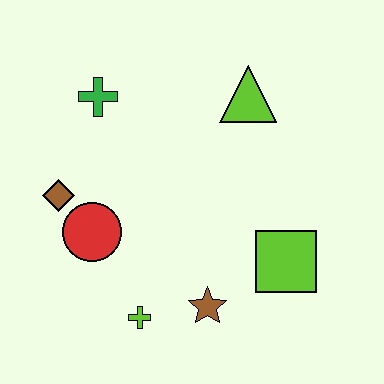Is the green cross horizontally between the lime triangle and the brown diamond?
Yes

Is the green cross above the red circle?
Yes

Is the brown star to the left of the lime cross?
No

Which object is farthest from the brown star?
The green cross is farthest from the brown star.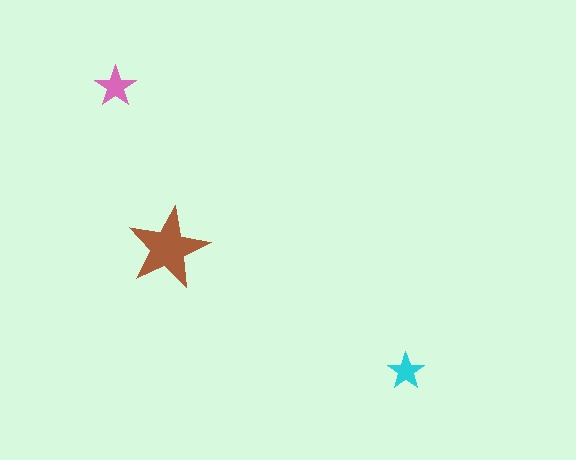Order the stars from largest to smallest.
the brown one, the pink one, the cyan one.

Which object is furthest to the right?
The cyan star is rightmost.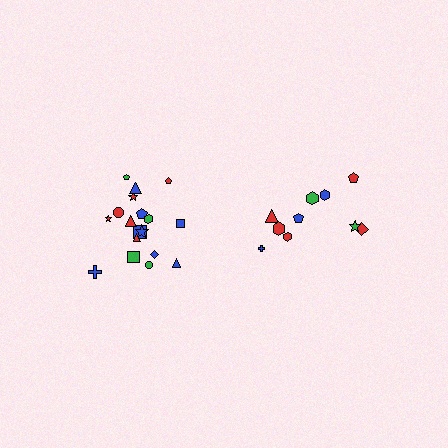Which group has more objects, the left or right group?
The left group.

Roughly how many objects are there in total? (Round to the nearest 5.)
Roughly 30 objects in total.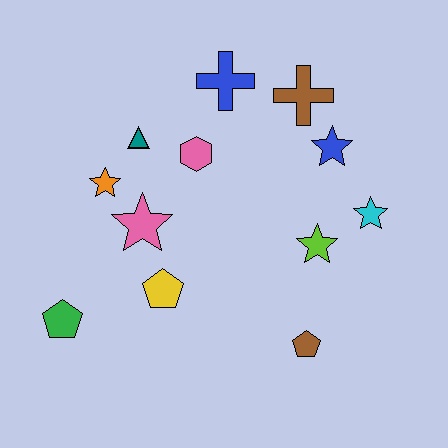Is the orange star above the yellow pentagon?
Yes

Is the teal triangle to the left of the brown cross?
Yes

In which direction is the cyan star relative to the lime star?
The cyan star is to the right of the lime star.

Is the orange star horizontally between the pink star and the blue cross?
No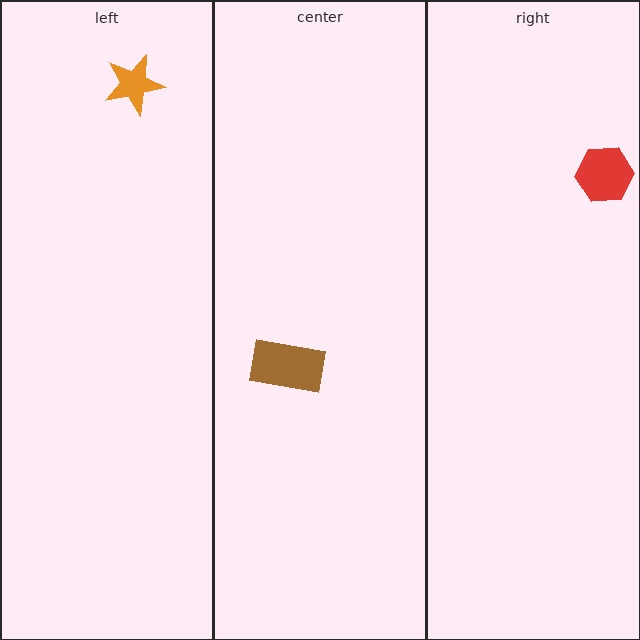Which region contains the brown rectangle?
The center region.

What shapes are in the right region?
The red hexagon.